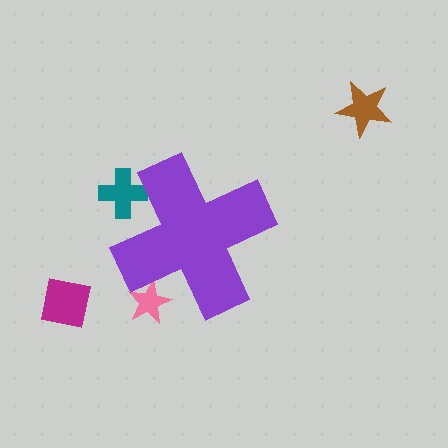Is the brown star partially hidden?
No, the brown star is fully visible.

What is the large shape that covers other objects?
A purple cross.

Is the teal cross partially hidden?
Yes, the teal cross is partially hidden behind the purple cross.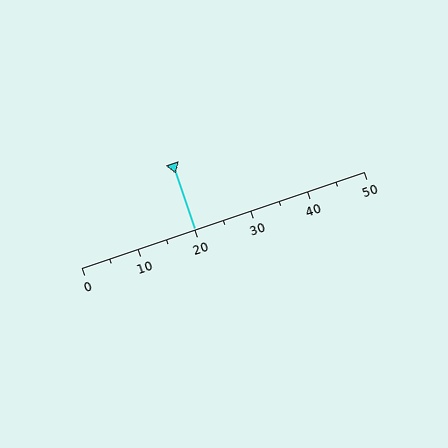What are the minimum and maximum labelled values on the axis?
The axis runs from 0 to 50.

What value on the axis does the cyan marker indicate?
The marker indicates approximately 20.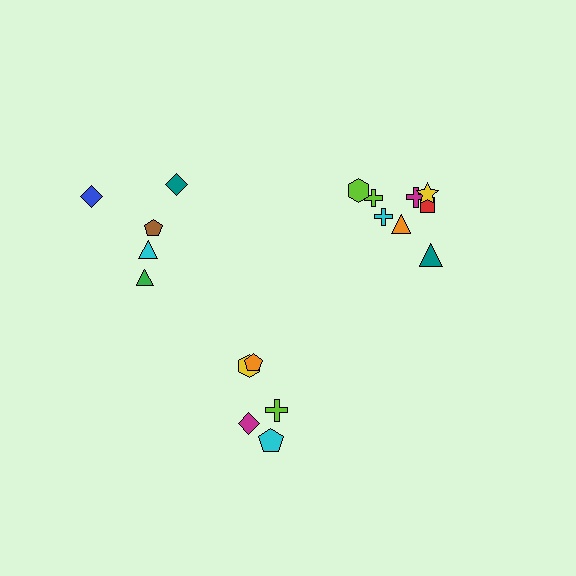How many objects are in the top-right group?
There are 8 objects.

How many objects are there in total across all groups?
There are 18 objects.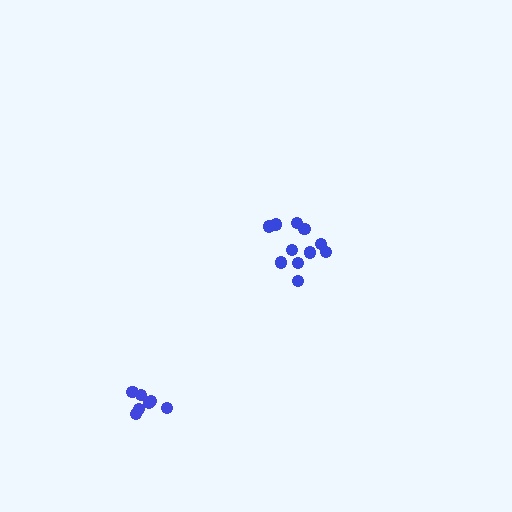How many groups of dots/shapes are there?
There are 2 groups.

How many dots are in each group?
Group 1: 12 dots, Group 2: 7 dots (19 total).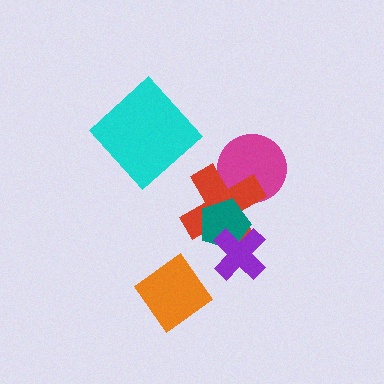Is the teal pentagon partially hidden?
Yes, it is partially covered by another shape.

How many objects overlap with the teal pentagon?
2 objects overlap with the teal pentagon.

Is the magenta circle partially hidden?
Yes, it is partially covered by another shape.